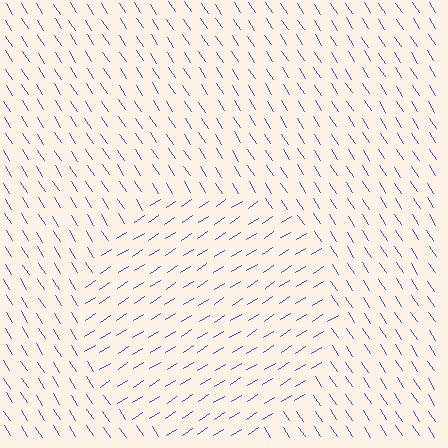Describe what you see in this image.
The image is filled with small blue line segments. A circle region in the image has lines oriented differently from the surrounding lines, creating a visible texture boundary.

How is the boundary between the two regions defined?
The boundary is defined purely by a change in line orientation (approximately 90 degrees difference). All lines are the same color and thickness.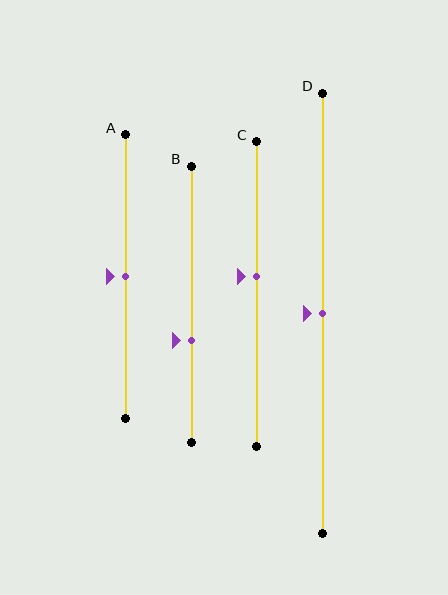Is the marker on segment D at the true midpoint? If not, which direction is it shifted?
Yes, the marker on segment D is at the true midpoint.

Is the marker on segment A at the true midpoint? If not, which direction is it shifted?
Yes, the marker on segment A is at the true midpoint.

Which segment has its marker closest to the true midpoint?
Segment A has its marker closest to the true midpoint.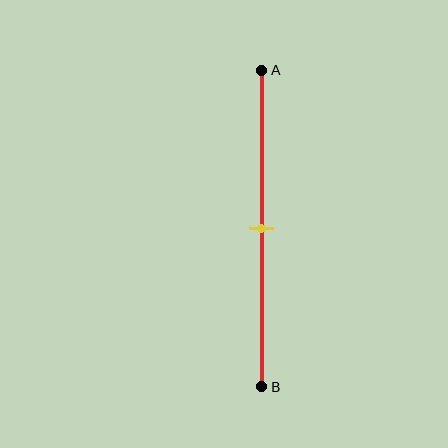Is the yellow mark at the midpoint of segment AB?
Yes, the mark is approximately at the midpoint.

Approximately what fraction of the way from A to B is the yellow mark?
The yellow mark is approximately 50% of the way from A to B.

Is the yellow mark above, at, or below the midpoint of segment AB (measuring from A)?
The yellow mark is approximately at the midpoint of segment AB.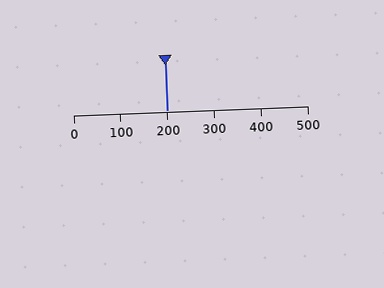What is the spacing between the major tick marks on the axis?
The major ticks are spaced 100 apart.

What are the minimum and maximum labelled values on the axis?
The axis runs from 0 to 500.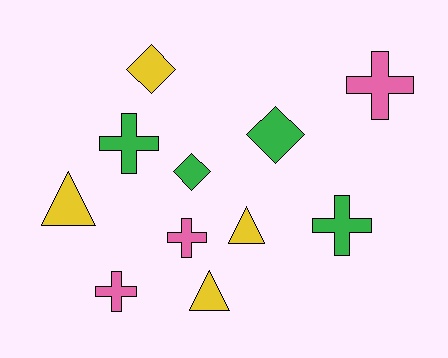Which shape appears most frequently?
Cross, with 5 objects.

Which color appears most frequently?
Green, with 4 objects.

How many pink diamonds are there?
There are no pink diamonds.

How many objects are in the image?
There are 11 objects.